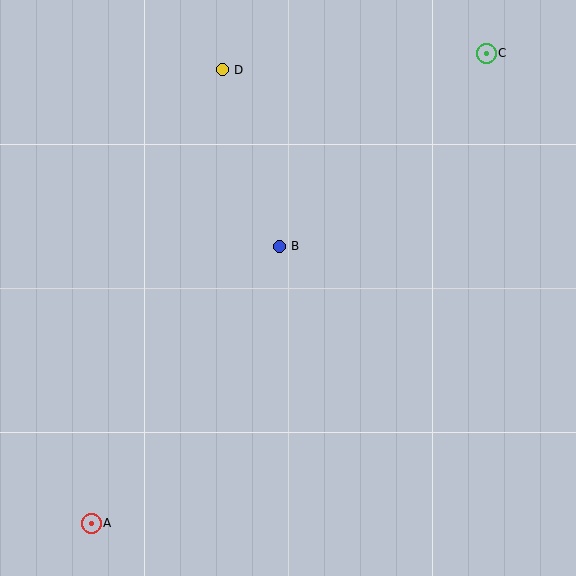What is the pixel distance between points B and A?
The distance between B and A is 334 pixels.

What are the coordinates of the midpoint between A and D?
The midpoint between A and D is at (157, 296).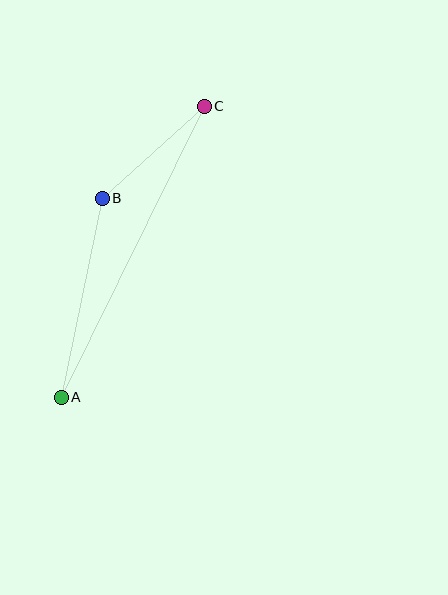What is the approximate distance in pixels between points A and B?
The distance between A and B is approximately 203 pixels.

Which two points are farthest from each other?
Points A and C are farthest from each other.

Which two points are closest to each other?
Points B and C are closest to each other.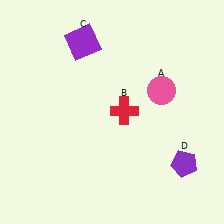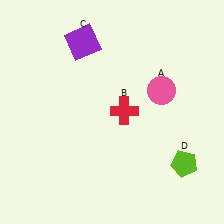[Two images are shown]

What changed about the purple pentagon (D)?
In Image 1, D is purple. In Image 2, it changed to lime.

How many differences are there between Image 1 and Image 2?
There is 1 difference between the two images.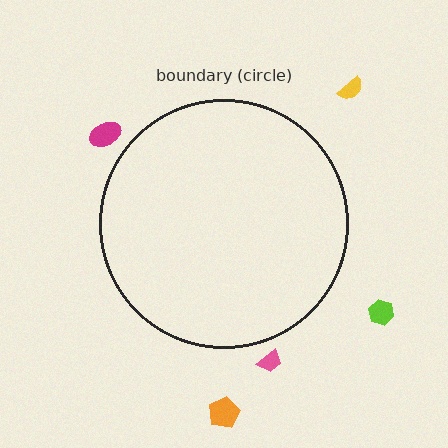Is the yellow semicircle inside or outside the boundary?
Outside.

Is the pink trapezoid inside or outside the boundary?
Outside.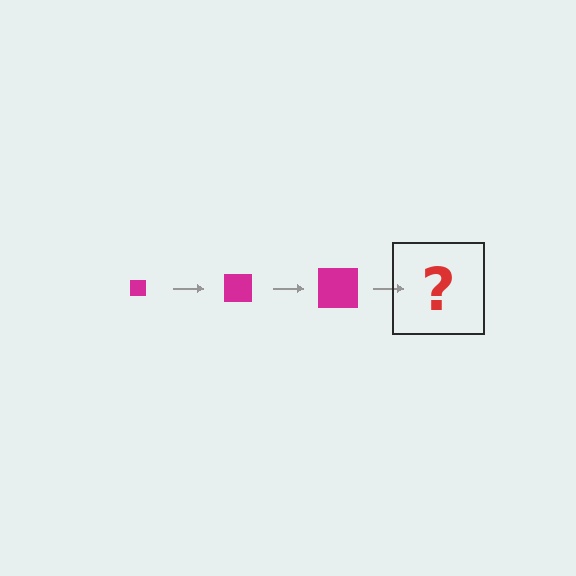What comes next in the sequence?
The next element should be a magenta square, larger than the previous one.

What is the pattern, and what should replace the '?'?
The pattern is that the square gets progressively larger each step. The '?' should be a magenta square, larger than the previous one.